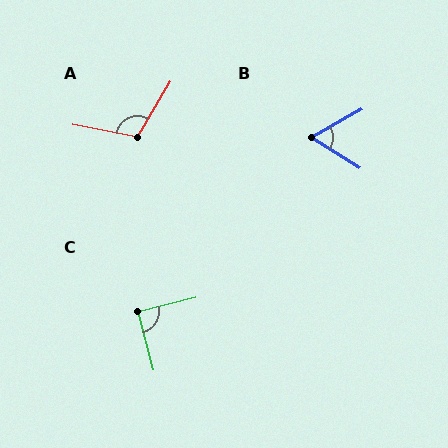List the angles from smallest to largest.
B (61°), C (90°), A (110°).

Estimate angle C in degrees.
Approximately 90 degrees.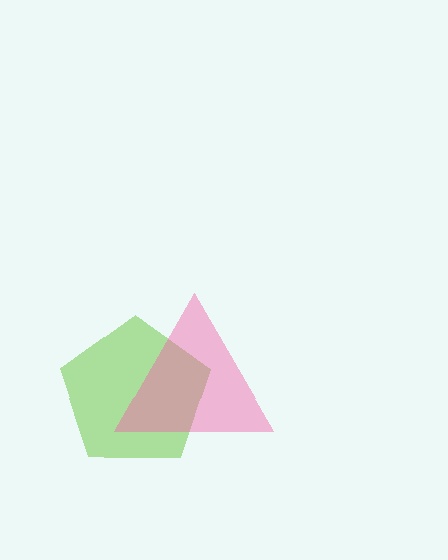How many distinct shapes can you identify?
There are 2 distinct shapes: a lime pentagon, a pink triangle.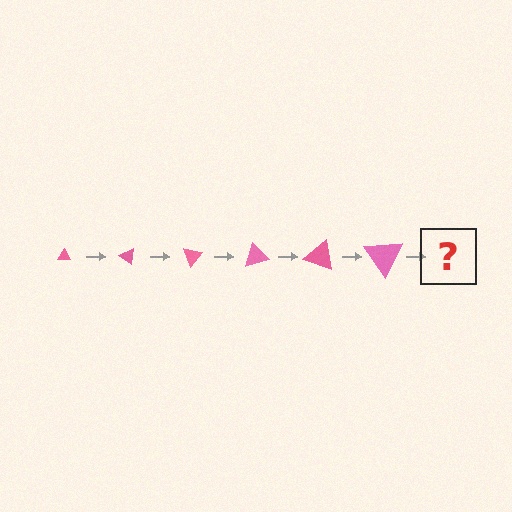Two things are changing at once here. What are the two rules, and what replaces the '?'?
The two rules are that the triangle grows larger each step and it rotates 35 degrees each step. The '?' should be a triangle, larger than the previous one and rotated 210 degrees from the start.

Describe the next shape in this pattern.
It should be a triangle, larger than the previous one and rotated 210 degrees from the start.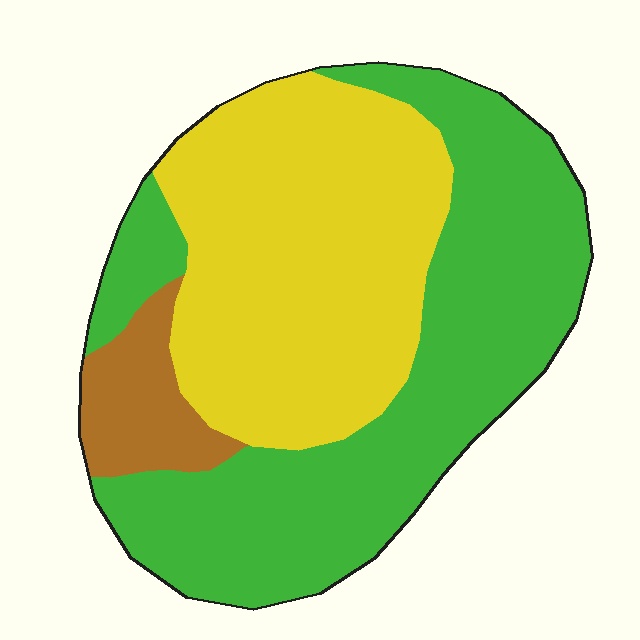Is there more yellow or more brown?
Yellow.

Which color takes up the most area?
Green, at roughly 50%.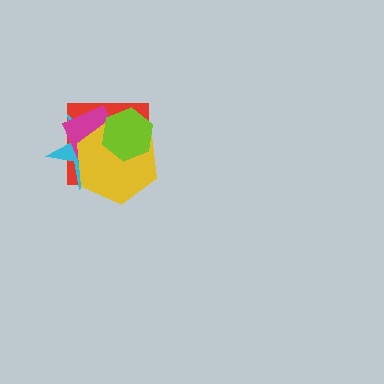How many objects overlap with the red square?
4 objects overlap with the red square.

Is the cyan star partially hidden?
Yes, it is partially covered by another shape.